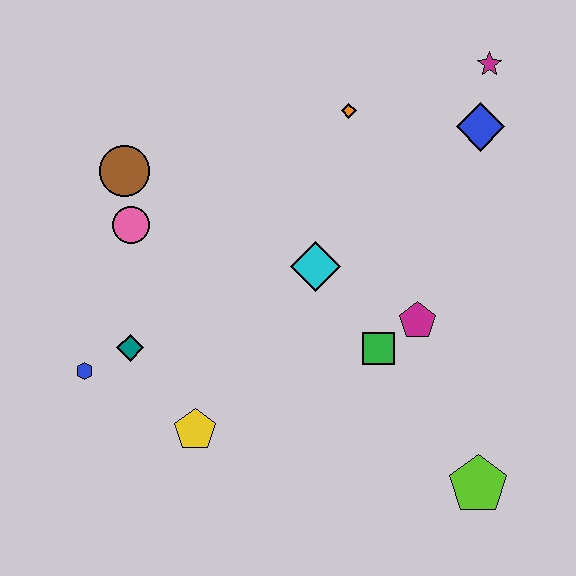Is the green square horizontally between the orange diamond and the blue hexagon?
No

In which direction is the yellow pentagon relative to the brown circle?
The yellow pentagon is below the brown circle.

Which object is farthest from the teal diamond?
The magenta star is farthest from the teal diamond.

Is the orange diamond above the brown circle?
Yes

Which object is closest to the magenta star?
The blue diamond is closest to the magenta star.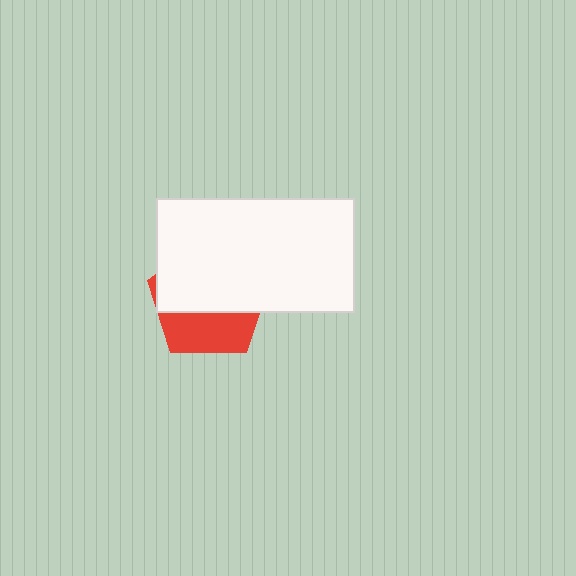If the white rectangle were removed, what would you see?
You would see the complete red pentagon.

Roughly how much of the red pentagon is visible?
A small part of it is visible (roughly 37%).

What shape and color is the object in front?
The object in front is a white rectangle.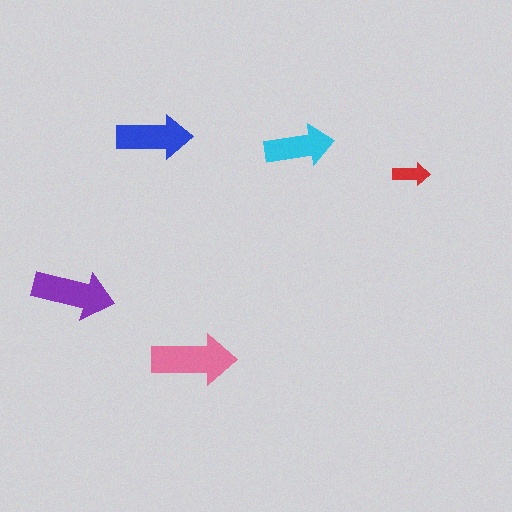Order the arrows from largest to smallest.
the pink one, the purple one, the blue one, the cyan one, the red one.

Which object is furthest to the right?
The red arrow is rightmost.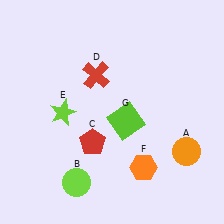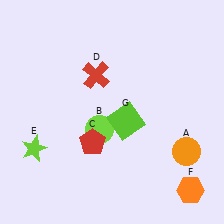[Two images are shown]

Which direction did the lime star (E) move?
The lime star (E) moved down.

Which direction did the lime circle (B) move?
The lime circle (B) moved up.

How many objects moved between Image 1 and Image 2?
3 objects moved between the two images.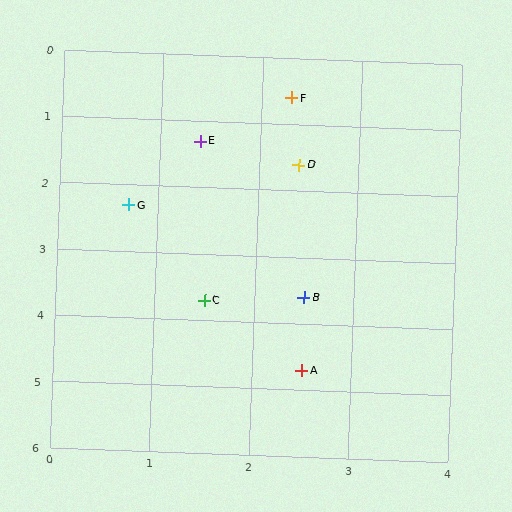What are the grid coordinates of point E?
Point E is at approximately (1.4, 1.3).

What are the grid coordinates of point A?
Point A is at approximately (2.5, 4.7).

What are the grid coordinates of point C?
Point C is at approximately (1.5, 3.7).